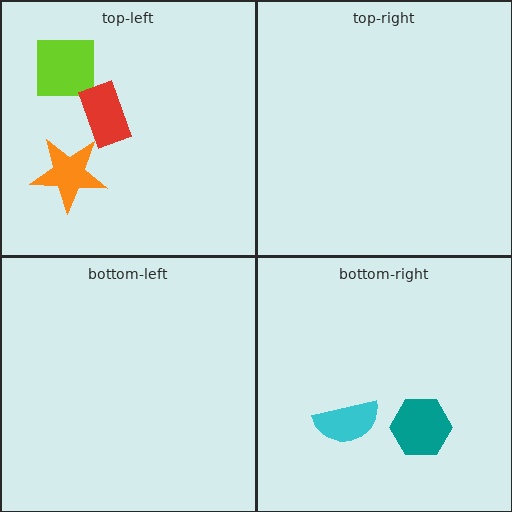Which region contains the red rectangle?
The top-left region.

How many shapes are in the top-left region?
3.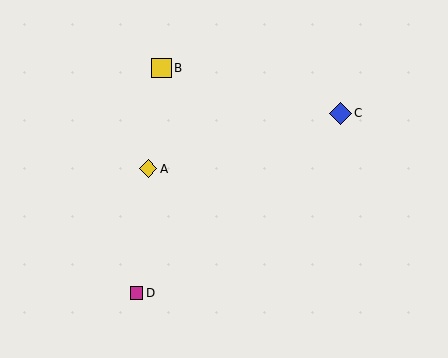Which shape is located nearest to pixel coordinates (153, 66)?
The yellow square (labeled B) at (162, 68) is nearest to that location.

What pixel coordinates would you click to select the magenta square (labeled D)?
Click at (137, 293) to select the magenta square D.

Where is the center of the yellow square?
The center of the yellow square is at (162, 68).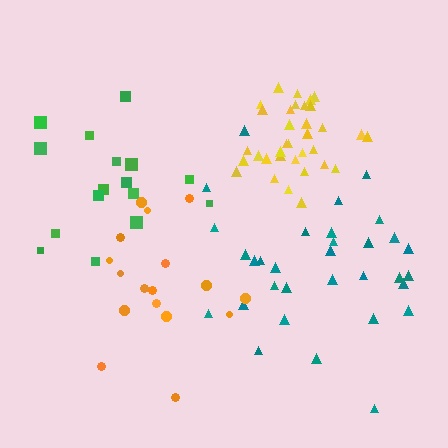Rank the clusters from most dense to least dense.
yellow, teal, green, orange.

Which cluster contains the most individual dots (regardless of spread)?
Yellow (34).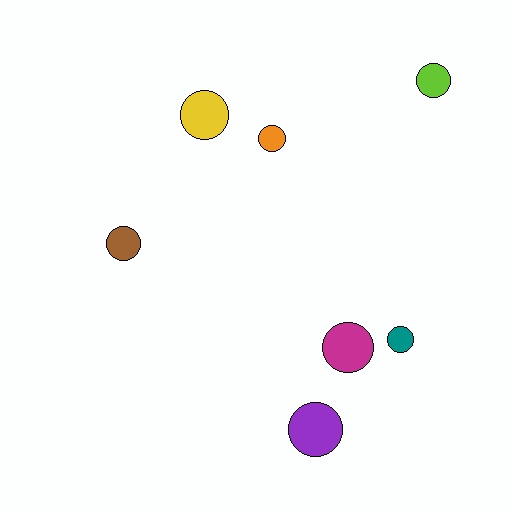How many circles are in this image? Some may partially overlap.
There are 7 circles.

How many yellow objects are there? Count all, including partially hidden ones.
There is 1 yellow object.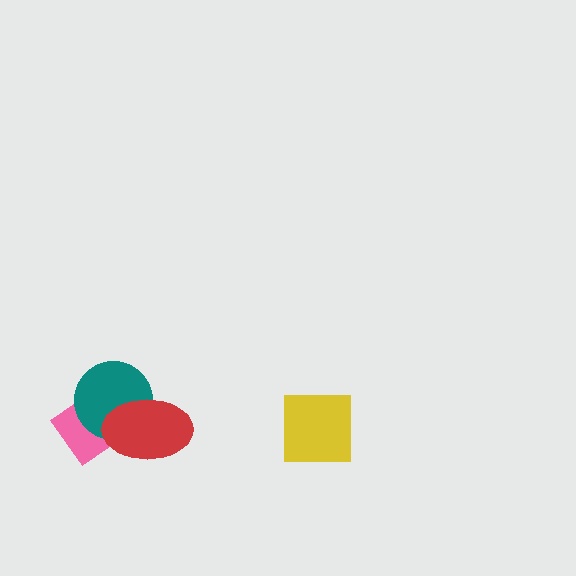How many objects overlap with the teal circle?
2 objects overlap with the teal circle.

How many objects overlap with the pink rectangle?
2 objects overlap with the pink rectangle.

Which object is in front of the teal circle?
The red ellipse is in front of the teal circle.